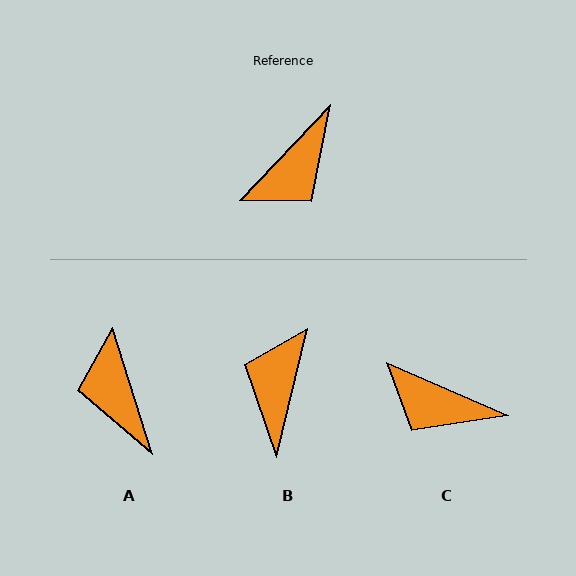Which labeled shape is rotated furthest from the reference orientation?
B, about 150 degrees away.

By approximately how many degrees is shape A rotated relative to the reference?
Approximately 119 degrees clockwise.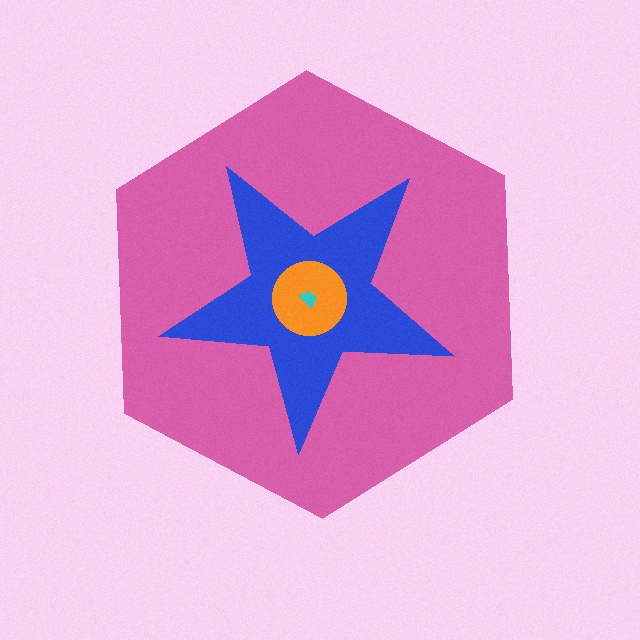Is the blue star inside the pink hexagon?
Yes.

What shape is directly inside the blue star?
The orange circle.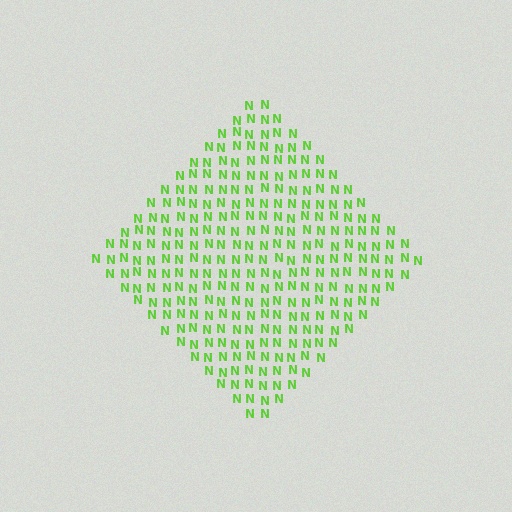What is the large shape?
The large shape is a diamond.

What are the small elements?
The small elements are letter N's.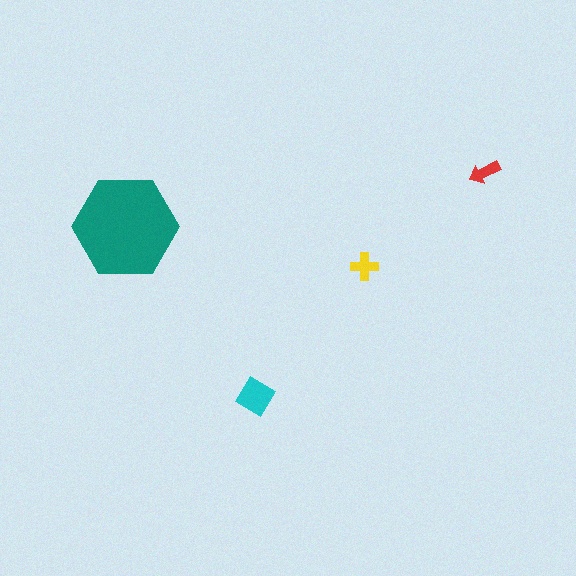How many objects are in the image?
There are 4 objects in the image.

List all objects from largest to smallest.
The teal hexagon, the cyan diamond, the yellow cross, the red arrow.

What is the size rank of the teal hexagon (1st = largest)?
1st.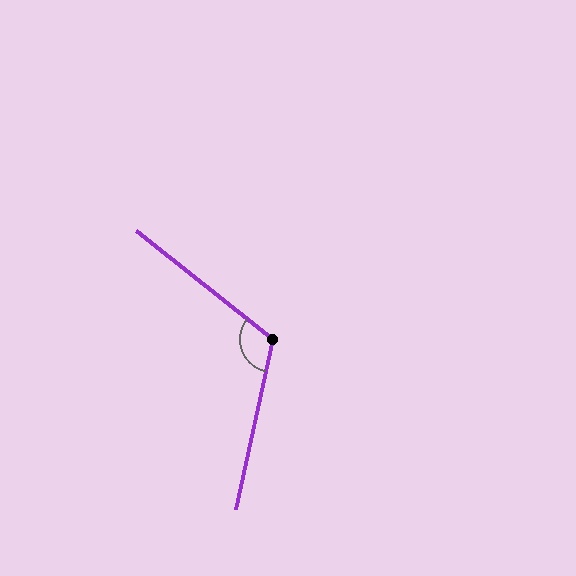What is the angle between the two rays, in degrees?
Approximately 116 degrees.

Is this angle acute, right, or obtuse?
It is obtuse.